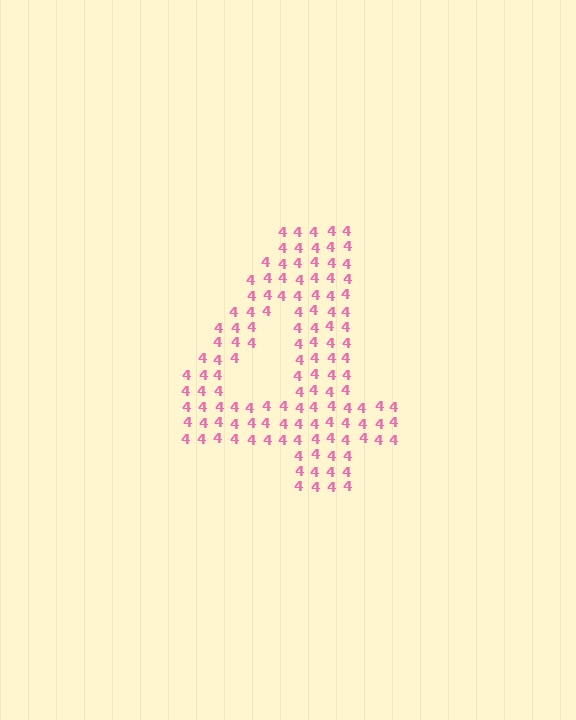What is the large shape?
The large shape is the digit 4.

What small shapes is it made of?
It is made of small digit 4's.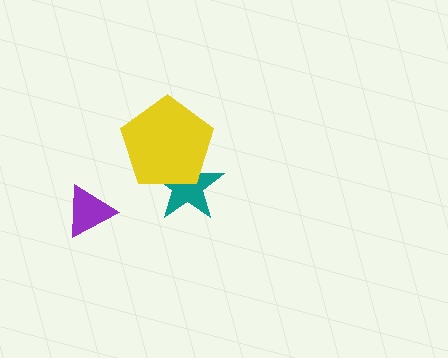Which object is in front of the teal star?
The yellow pentagon is in front of the teal star.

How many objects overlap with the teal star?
1 object overlaps with the teal star.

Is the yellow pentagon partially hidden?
No, no other shape covers it.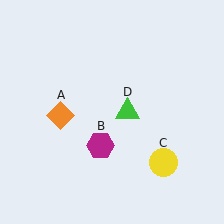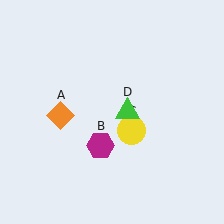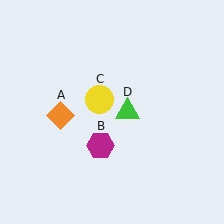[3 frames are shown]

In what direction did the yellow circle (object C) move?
The yellow circle (object C) moved up and to the left.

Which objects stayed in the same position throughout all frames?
Orange diamond (object A) and magenta hexagon (object B) and green triangle (object D) remained stationary.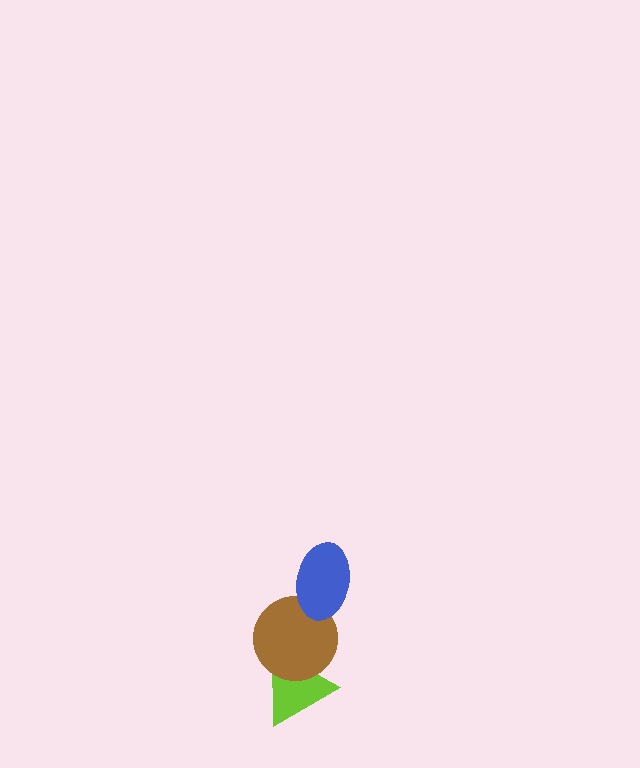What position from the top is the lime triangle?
The lime triangle is 3rd from the top.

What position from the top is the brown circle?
The brown circle is 2nd from the top.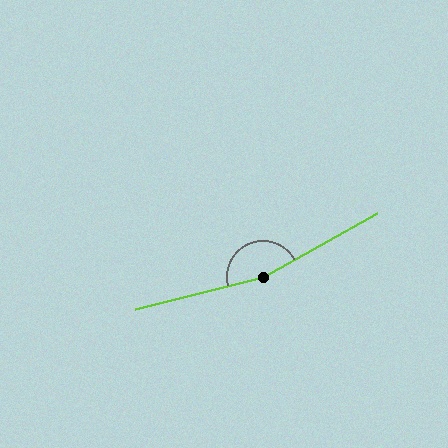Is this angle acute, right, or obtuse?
It is obtuse.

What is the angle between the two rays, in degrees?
Approximately 165 degrees.